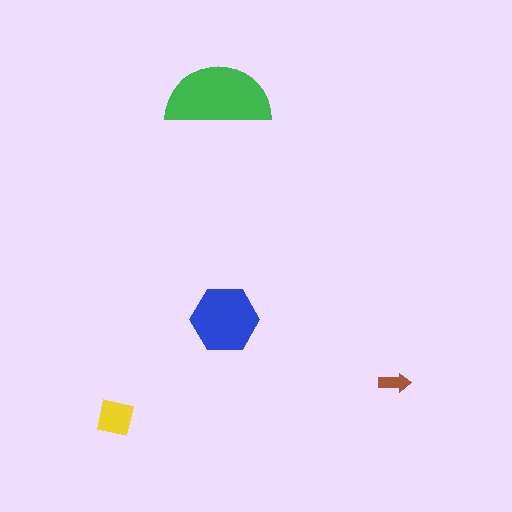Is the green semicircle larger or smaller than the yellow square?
Larger.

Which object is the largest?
The green semicircle.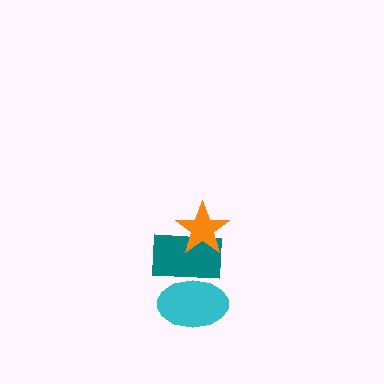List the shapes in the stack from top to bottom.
From top to bottom: the orange star, the teal rectangle, the cyan ellipse.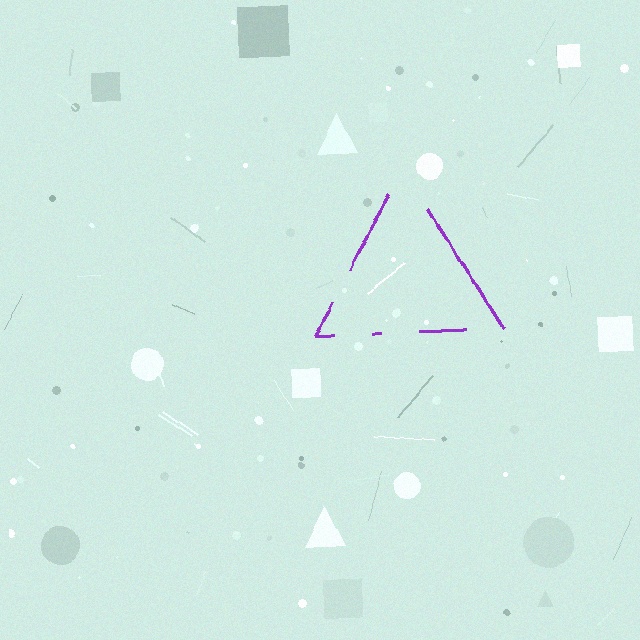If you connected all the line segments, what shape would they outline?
They would outline a triangle.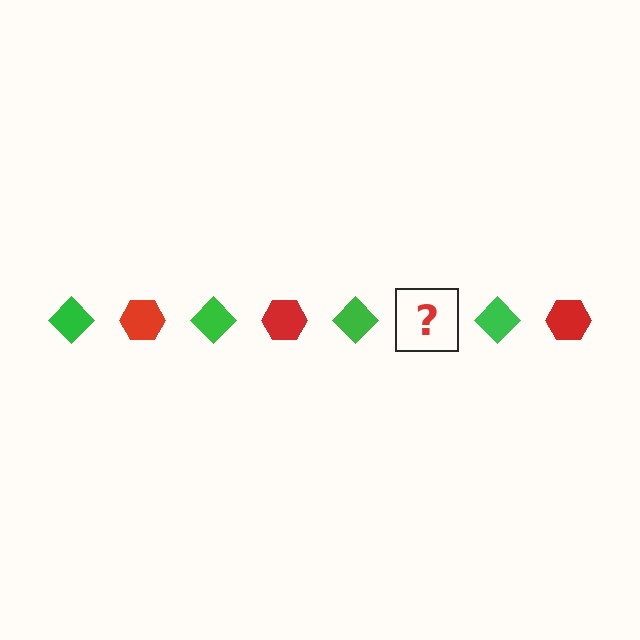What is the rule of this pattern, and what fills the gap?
The rule is that the pattern alternates between green diamond and red hexagon. The gap should be filled with a red hexagon.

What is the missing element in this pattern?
The missing element is a red hexagon.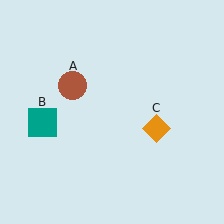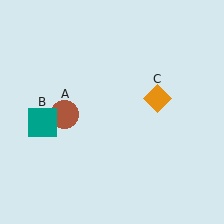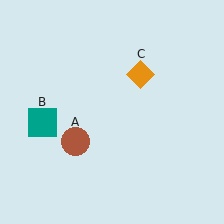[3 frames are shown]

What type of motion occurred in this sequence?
The brown circle (object A), orange diamond (object C) rotated counterclockwise around the center of the scene.